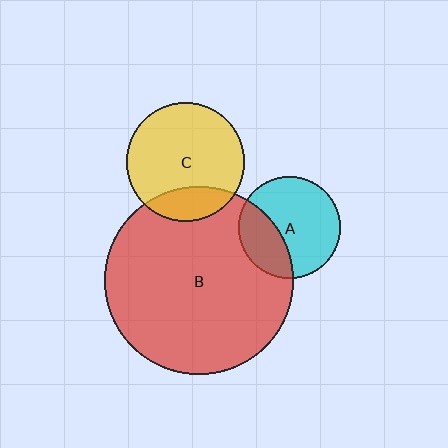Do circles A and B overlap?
Yes.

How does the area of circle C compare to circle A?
Approximately 1.4 times.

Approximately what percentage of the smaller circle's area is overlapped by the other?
Approximately 30%.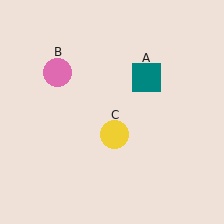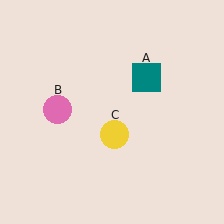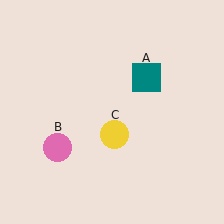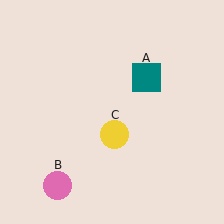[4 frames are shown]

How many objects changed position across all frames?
1 object changed position: pink circle (object B).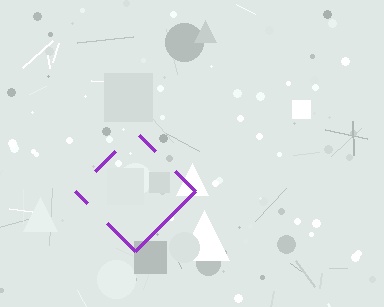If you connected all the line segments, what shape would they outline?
They would outline a diamond.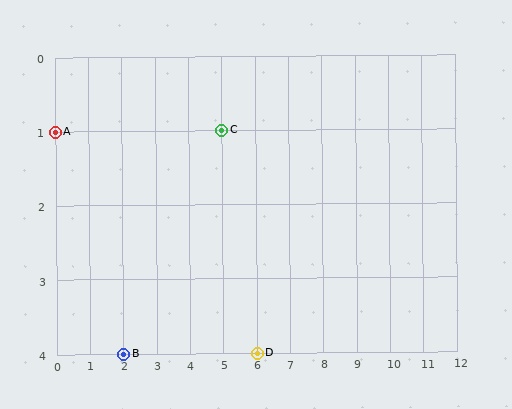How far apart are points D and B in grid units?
Points D and B are 4 columns apart.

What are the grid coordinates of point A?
Point A is at grid coordinates (0, 1).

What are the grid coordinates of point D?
Point D is at grid coordinates (6, 4).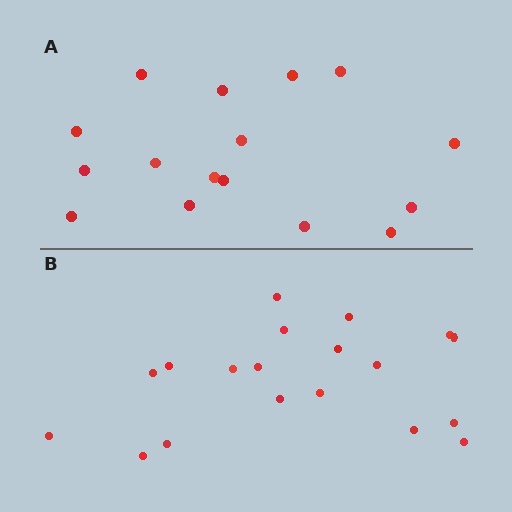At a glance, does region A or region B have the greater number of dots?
Region B (the bottom region) has more dots.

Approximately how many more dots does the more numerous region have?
Region B has just a few more — roughly 2 or 3 more dots than region A.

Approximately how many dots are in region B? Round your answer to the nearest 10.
About 20 dots. (The exact count is 19, which rounds to 20.)